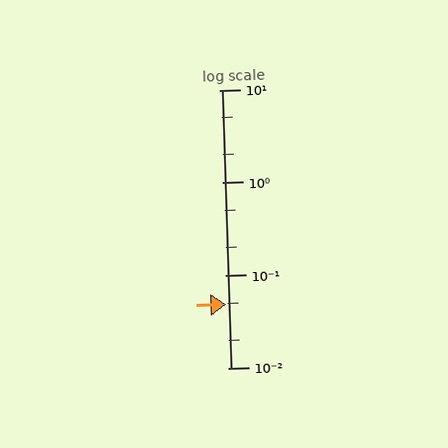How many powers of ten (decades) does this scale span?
The scale spans 3 decades, from 0.01 to 10.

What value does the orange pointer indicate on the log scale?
The pointer indicates approximately 0.048.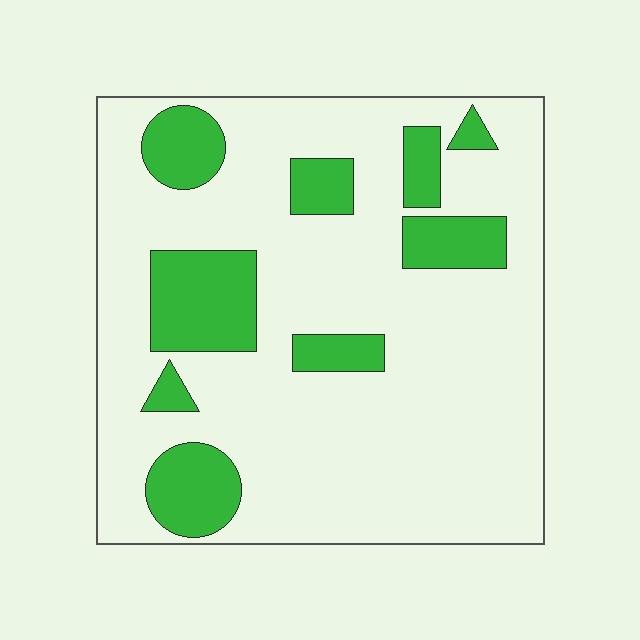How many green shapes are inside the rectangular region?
9.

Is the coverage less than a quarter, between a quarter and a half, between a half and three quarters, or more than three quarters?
Less than a quarter.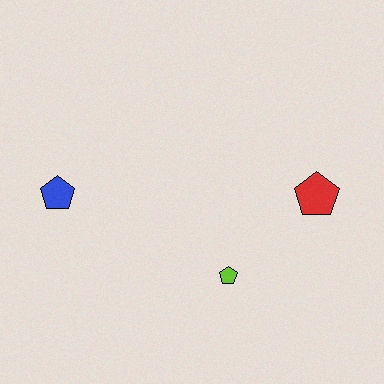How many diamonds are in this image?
There are no diamonds.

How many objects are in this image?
There are 3 objects.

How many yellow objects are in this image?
There are no yellow objects.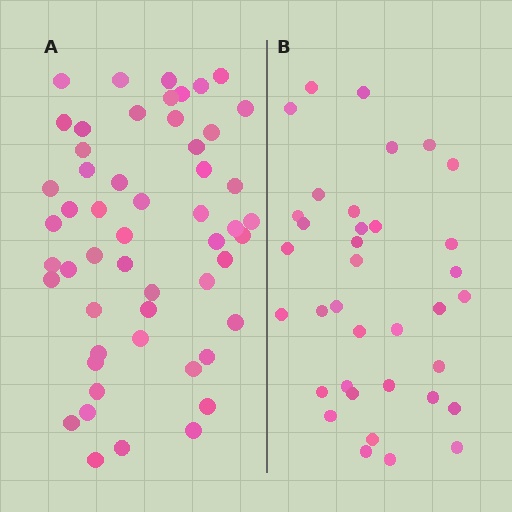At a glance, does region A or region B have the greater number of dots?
Region A (the left region) has more dots.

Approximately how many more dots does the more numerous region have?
Region A has approximately 15 more dots than region B.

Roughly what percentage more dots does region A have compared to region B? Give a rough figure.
About 45% more.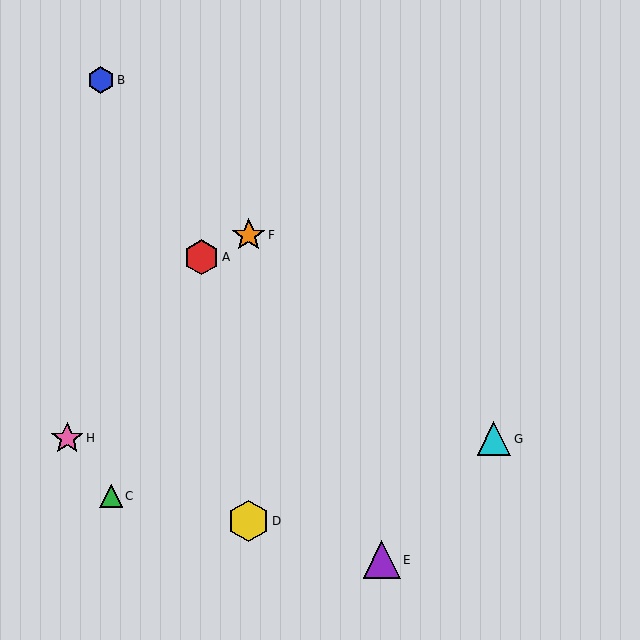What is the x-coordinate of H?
Object H is at x≈67.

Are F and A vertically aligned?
No, F is at x≈249 and A is at x≈202.